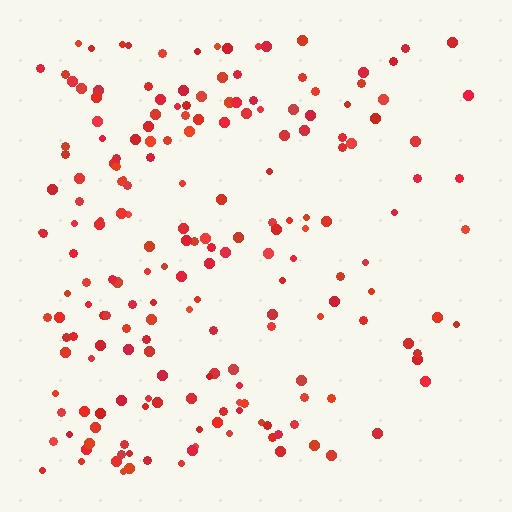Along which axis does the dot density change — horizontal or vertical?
Horizontal.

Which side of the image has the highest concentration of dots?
The left.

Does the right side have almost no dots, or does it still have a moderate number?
Still a moderate number, just noticeably fewer than the left.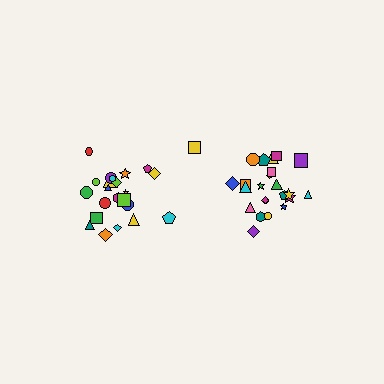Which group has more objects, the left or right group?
The right group.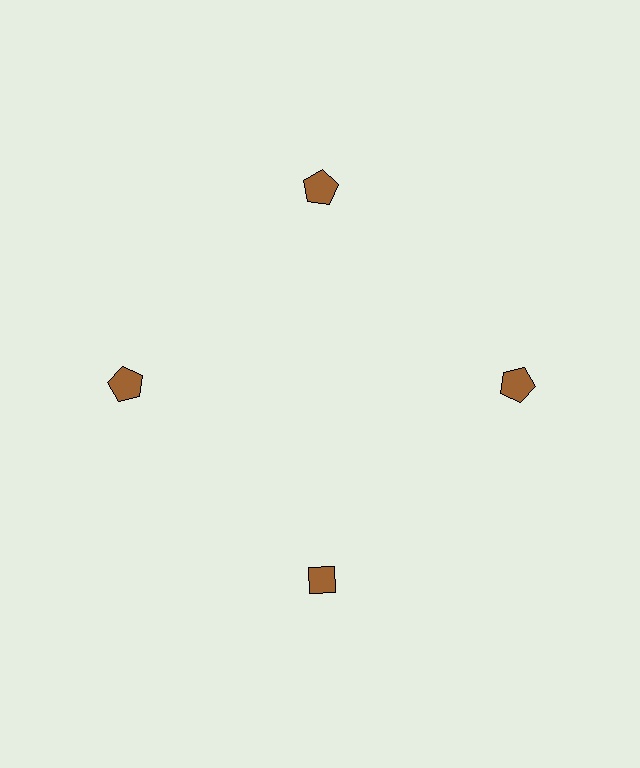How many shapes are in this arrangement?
There are 4 shapes arranged in a ring pattern.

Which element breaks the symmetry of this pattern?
The brown diamond at roughly the 6 o'clock position breaks the symmetry. All other shapes are brown pentagons.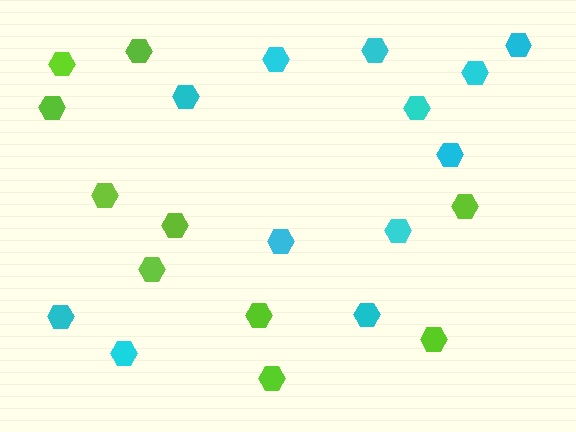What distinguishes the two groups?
There are 2 groups: one group of lime hexagons (10) and one group of cyan hexagons (12).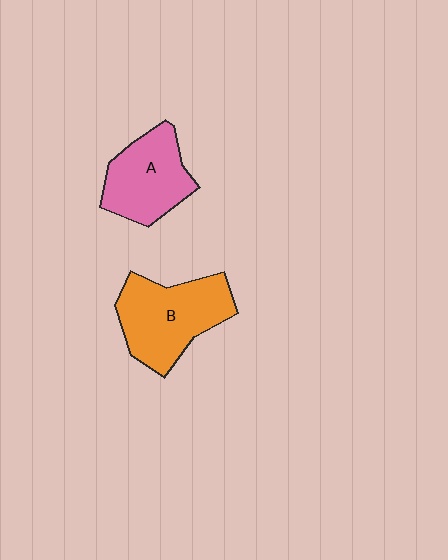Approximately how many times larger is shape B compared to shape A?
Approximately 1.2 times.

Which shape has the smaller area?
Shape A (pink).